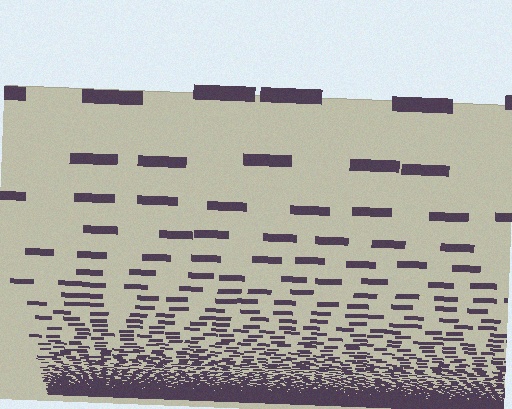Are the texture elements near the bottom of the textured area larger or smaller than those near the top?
Smaller. The gradient is inverted — elements near the bottom are smaller and denser.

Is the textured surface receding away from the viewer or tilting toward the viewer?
The surface appears to tilt toward the viewer. Texture elements get larger and sparser toward the top.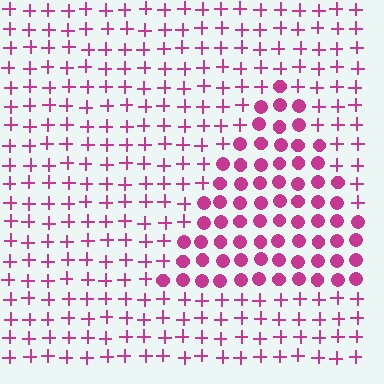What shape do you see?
I see a triangle.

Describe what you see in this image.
The image is filled with small magenta elements arranged in a uniform grid. A triangle-shaped region contains circles, while the surrounding area contains plus signs. The boundary is defined purely by the change in element shape.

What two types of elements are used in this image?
The image uses circles inside the triangle region and plus signs outside it.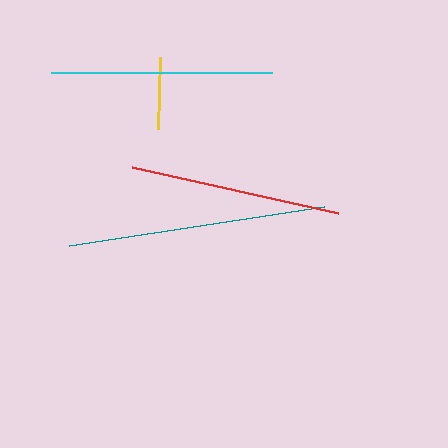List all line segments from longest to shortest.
From longest to shortest: teal, cyan, red, yellow.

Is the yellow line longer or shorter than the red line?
The red line is longer than the yellow line.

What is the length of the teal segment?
The teal segment is approximately 258 pixels long.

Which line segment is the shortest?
The yellow line is the shortest at approximately 71 pixels.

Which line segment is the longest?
The teal line is the longest at approximately 258 pixels.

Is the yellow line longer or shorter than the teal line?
The teal line is longer than the yellow line.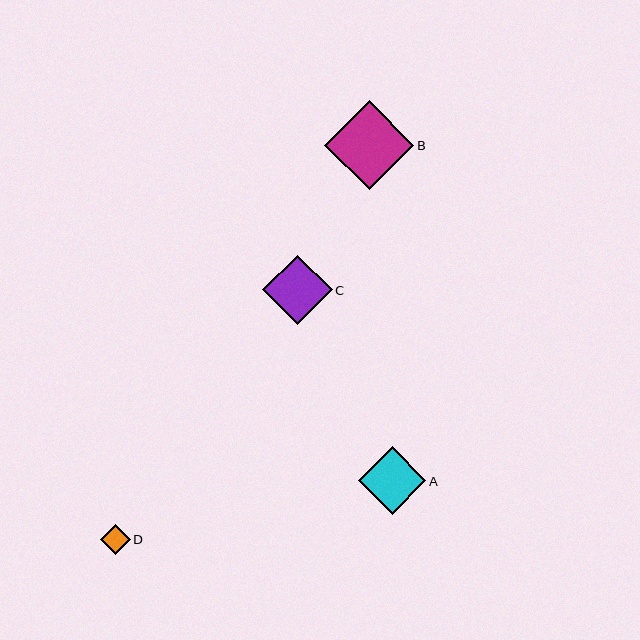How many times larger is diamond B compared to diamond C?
Diamond B is approximately 1.3 times the size of diamond C.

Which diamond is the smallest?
Diamond D is the smallest with a size of approximately 30 pixels.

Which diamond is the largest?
Diamond B is the largest with a size of approximately 89 pixels.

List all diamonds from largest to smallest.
From largest to smallest: B, C, A, D.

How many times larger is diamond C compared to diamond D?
Diamond C is approximately 2.3 times the size of diamond D.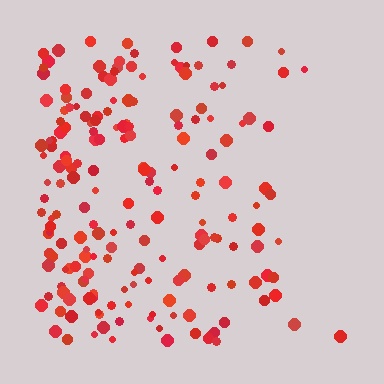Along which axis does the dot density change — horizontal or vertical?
Horizontal.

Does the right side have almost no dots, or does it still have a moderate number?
Still a moderate number, just noticeably fewer than the left.